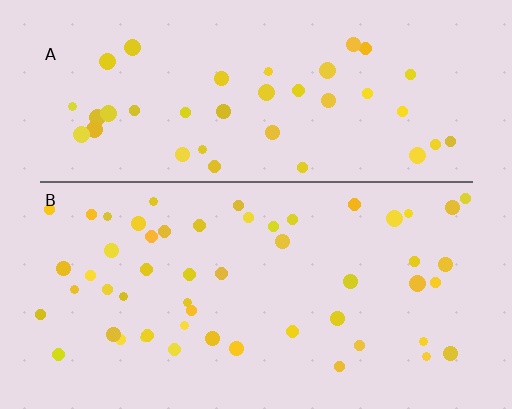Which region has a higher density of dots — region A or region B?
B (the bottom).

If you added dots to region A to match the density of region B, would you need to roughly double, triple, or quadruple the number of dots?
Approximately double.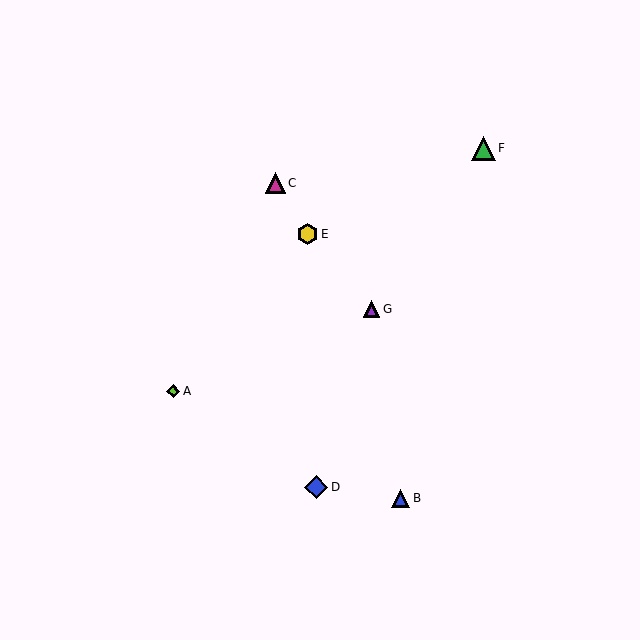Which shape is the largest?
The green triangle (labeled F) is the largest.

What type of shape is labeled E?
Shape E is a yellow hexagon.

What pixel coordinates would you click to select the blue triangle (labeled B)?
Click at (401, 498) to select the blue triangle B.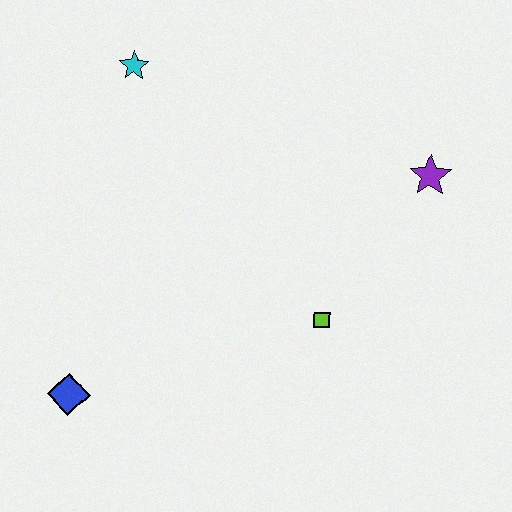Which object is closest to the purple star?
The lime square is closest to the purple star.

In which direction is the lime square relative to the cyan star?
The lime square is below the cyan star.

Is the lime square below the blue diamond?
No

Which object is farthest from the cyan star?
The blue diamond is farthest from the cyan star.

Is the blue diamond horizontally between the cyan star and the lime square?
No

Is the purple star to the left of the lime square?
No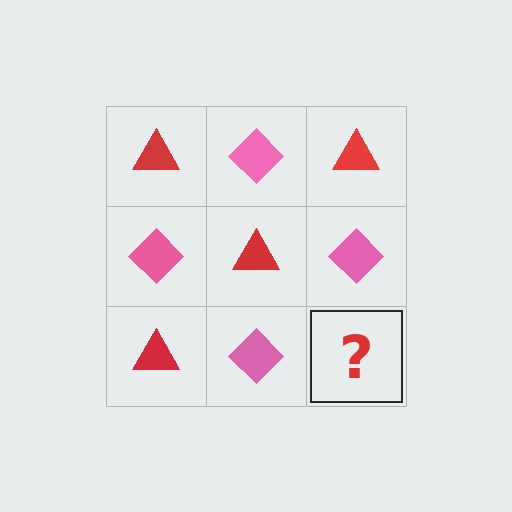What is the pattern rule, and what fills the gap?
The rule is that it alternates red triangle and pink diamond in a checkerboard pattern. The gap should be filled with a red triangle.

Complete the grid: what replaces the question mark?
The question mark should be replaced with a red triangle.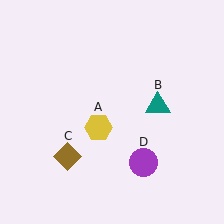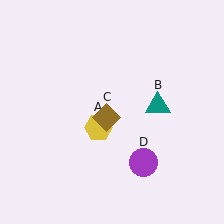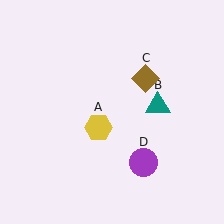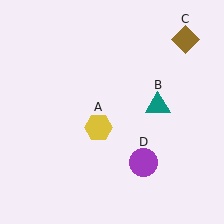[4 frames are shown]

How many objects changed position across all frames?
1 object changed position: brown diamond (object C).